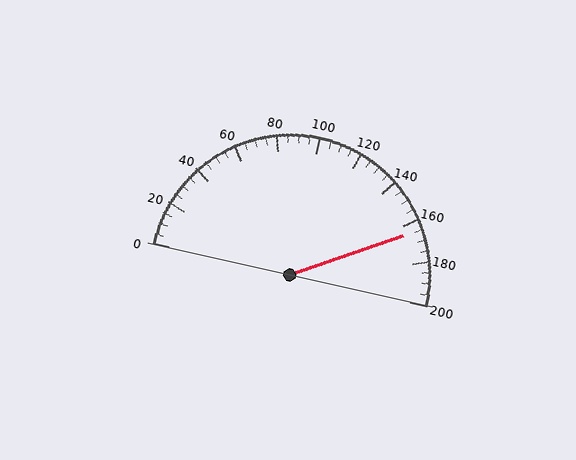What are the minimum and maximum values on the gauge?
The gauge ranges from 0 to 200.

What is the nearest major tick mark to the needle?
The nearest major tick mark is 160.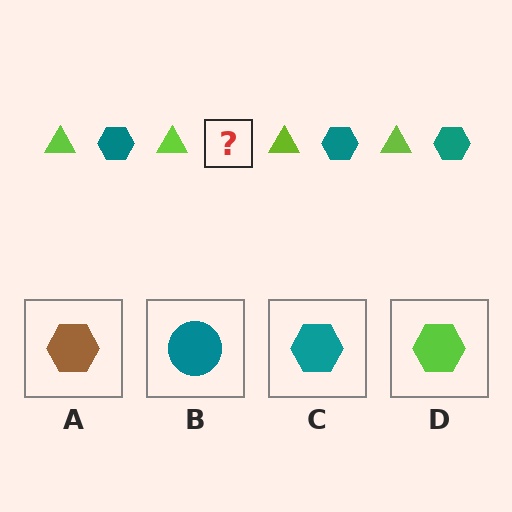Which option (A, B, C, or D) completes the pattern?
C.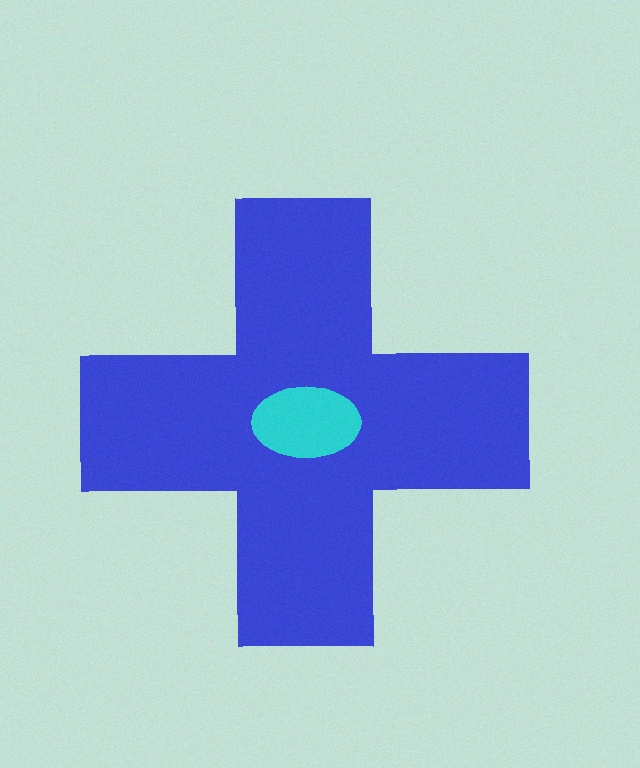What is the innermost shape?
The cyan ellipse.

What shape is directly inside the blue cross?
The cyan ellipse.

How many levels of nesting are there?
2.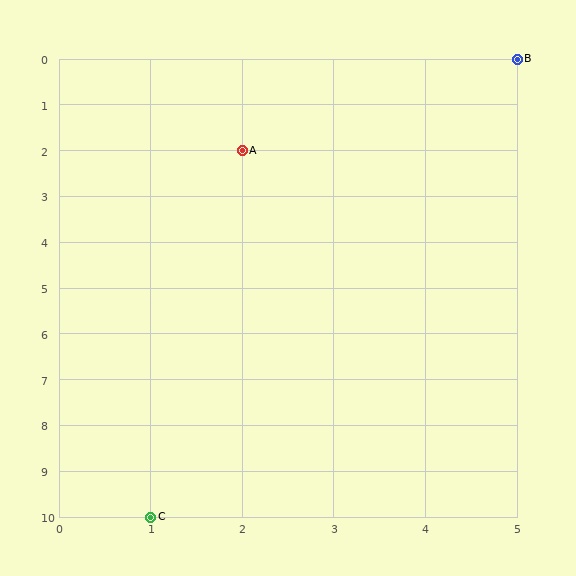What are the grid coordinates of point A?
Point A is at grid coordinates (2, 2).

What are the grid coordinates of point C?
Point C is at grid coordinates (1, 10).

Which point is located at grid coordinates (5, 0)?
Point B is at (5, 0).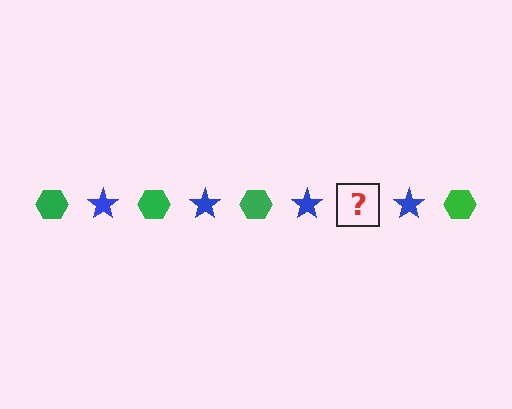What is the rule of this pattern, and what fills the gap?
The rule is that the pattern alternates between green hexagon and blue star. The gap should be filled with a green hexagon.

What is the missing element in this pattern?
The missing element is a green hexagon.